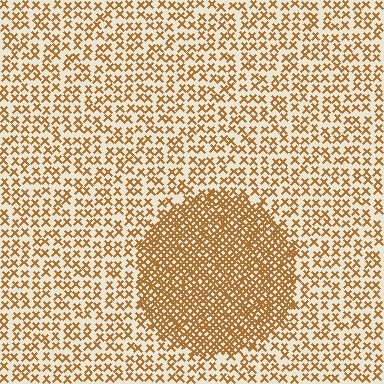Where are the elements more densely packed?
The elements are more densely packed inside the circle boundary.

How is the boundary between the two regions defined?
The boundary is defined by a change in element density (approximately 2.5x ratio). All elements are the same color, size, and shape.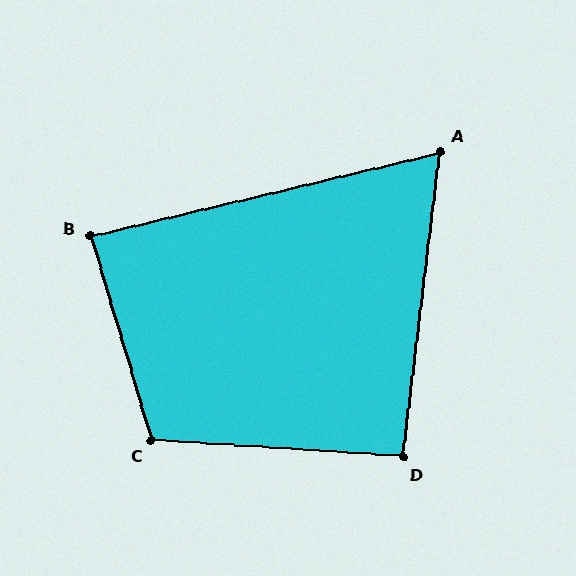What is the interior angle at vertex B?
Approximately 87 degrees (approximately right).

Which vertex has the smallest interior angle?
A, at approximately 70 degrees.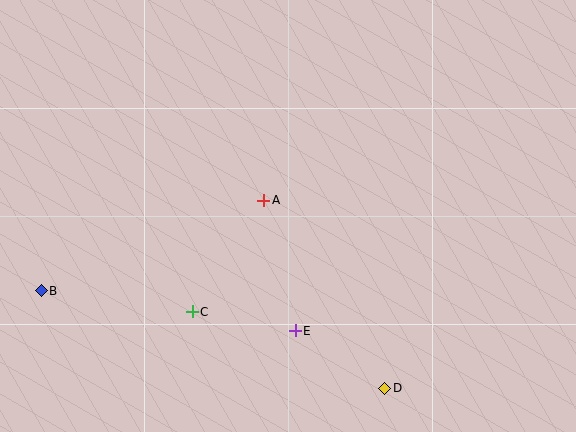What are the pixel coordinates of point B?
Point B is at (41, 291).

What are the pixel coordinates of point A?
Point A is at (264, 200).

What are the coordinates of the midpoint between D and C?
The midpoint between D and C is at (288, 350).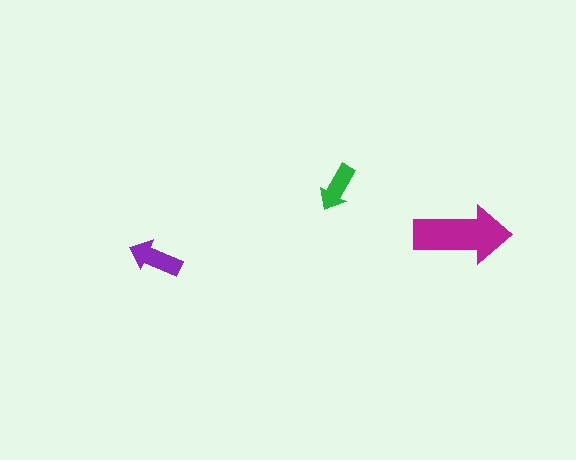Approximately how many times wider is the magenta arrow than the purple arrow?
About 2 times wider.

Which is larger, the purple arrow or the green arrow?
The purple one.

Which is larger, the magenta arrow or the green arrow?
The magenta one.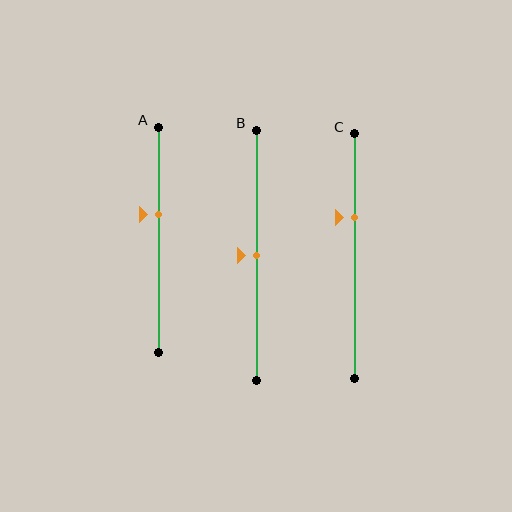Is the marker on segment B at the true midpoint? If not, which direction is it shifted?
Yes, the marker on segment B is at the true midpoint.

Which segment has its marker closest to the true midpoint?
Segment B has its marker closest to the true midpoint.